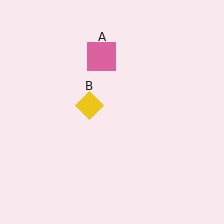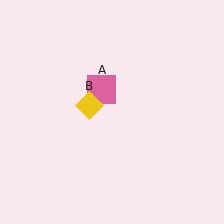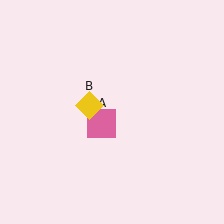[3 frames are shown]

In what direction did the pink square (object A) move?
The pink square (object A) moved down.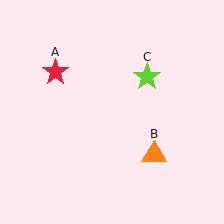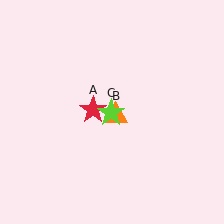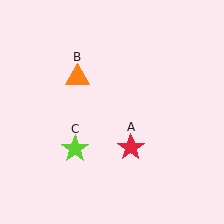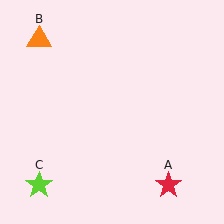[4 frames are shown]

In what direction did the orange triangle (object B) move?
The orange triangle (object B) moved up and to the left.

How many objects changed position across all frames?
3 objects changed position: red star (object A), orange triangle (object B), lime star (object C).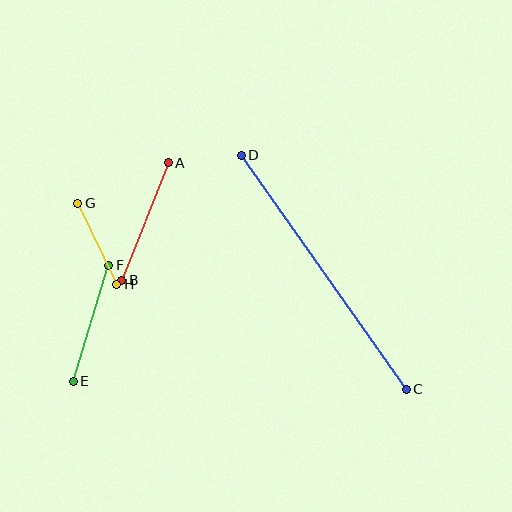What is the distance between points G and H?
The distance is approximately 90 pixels.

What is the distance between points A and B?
The distance is approximately 126 pixels.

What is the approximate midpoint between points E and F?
The midpoint is at approximately (91, 323) pixels.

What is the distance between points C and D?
The distance is approximately 286 pixels.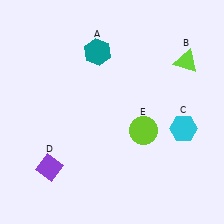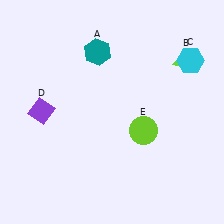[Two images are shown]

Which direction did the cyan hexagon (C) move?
The cyan hexagon (C) moved up.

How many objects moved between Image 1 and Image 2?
2 objects moved between the two images.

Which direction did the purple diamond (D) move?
The purple diamond (D) moved up.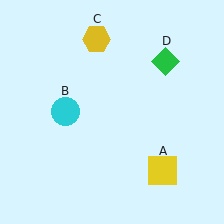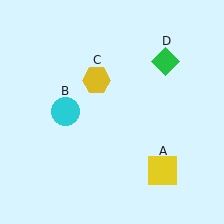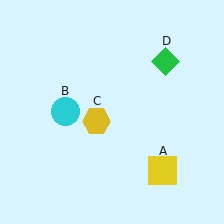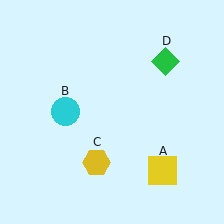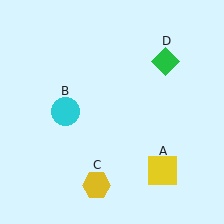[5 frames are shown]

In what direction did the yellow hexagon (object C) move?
The yellow hexagon (object C) moved down.